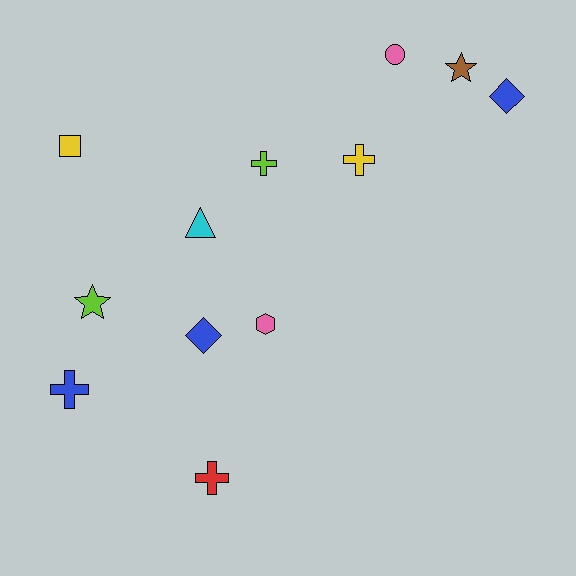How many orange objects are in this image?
There are no orange objects.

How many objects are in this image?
There are 12 objects.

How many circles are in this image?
There is 1 circle.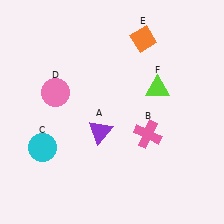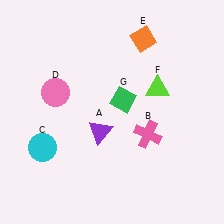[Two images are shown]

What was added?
A green diamond (G) was added in Image 2.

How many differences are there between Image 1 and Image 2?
There is 1 difference between the two images.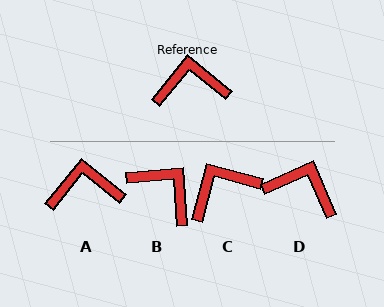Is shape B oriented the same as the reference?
No, it is off by about 47 degrees.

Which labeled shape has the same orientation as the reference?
A.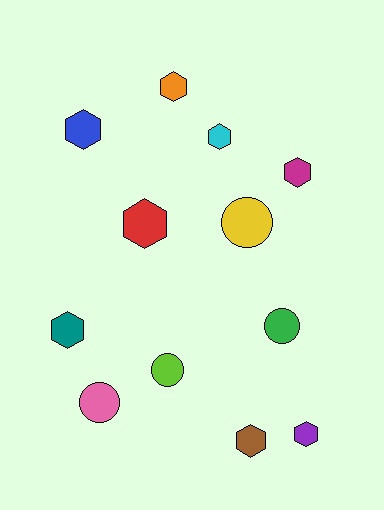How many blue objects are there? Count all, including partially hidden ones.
There is 1 blue object.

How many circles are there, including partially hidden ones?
There are 4 circles.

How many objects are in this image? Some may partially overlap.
There are 12 objects.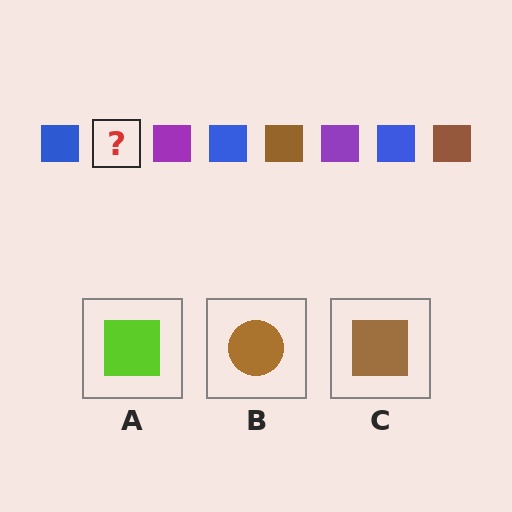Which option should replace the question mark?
Option C.